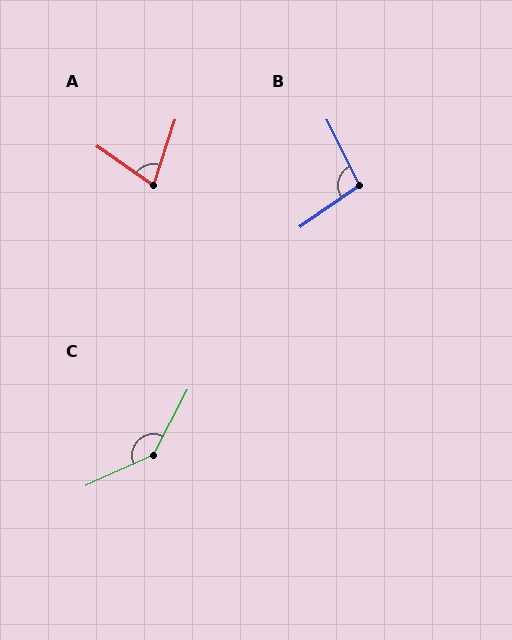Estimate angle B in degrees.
Approximately 98 degrees.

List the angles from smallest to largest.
A (73°), B (98°), C (143°).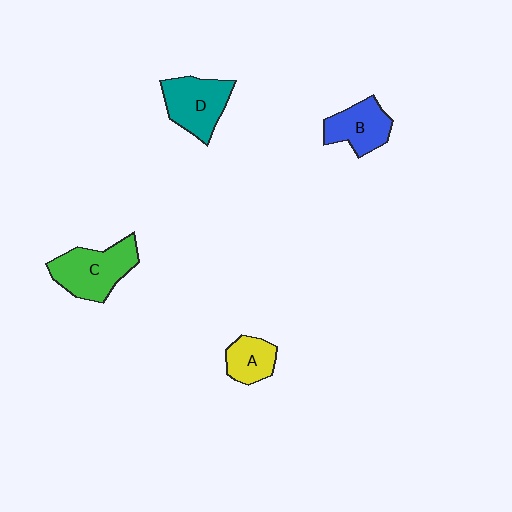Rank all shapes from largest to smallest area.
From largest to smallest: C (green), D (teal), B (blue), A (yellow).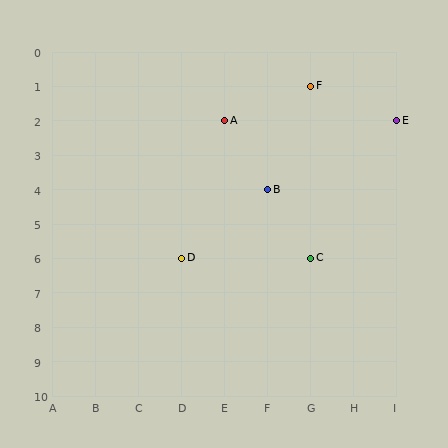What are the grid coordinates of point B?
Point B is at grid coordinates (F, 4).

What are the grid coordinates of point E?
Point E is at grid coordinates (I, 2).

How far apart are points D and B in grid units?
Points D and B are 2 columns and 2 rows apart (about 2.8 grid units diagonally).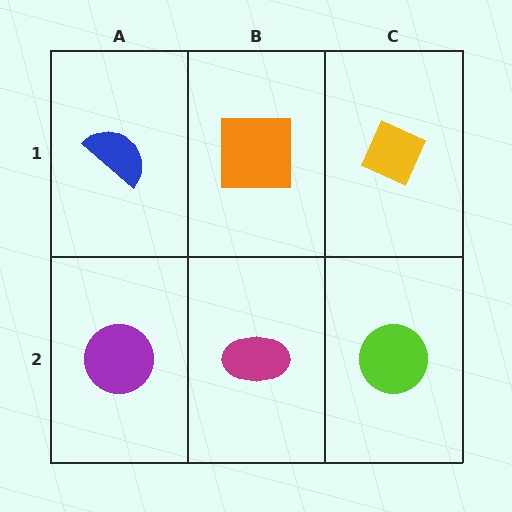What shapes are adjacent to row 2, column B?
An orange square (row 1, column B), a purple circle (row 2, column A), a lime circle (row 2, column C).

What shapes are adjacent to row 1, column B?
A magenta ellipse (row 2, column B), a blue semicircle (row 1, column A), a yellow diamond (row 1, column C).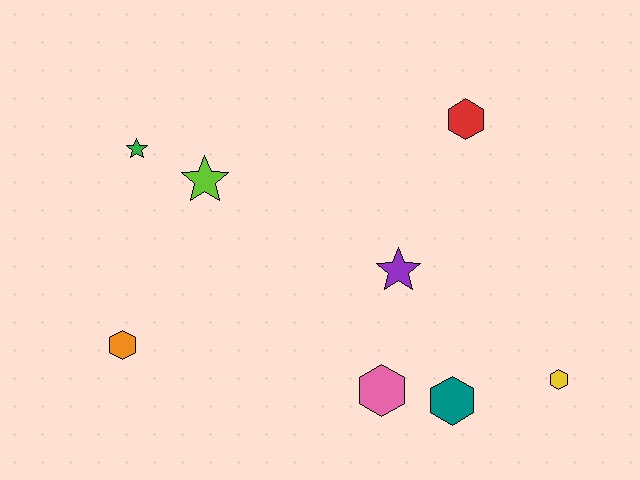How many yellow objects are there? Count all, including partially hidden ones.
There is 1 yellow object.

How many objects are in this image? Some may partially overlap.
There are 8 objects.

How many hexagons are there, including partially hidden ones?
There are 5 hexagons.